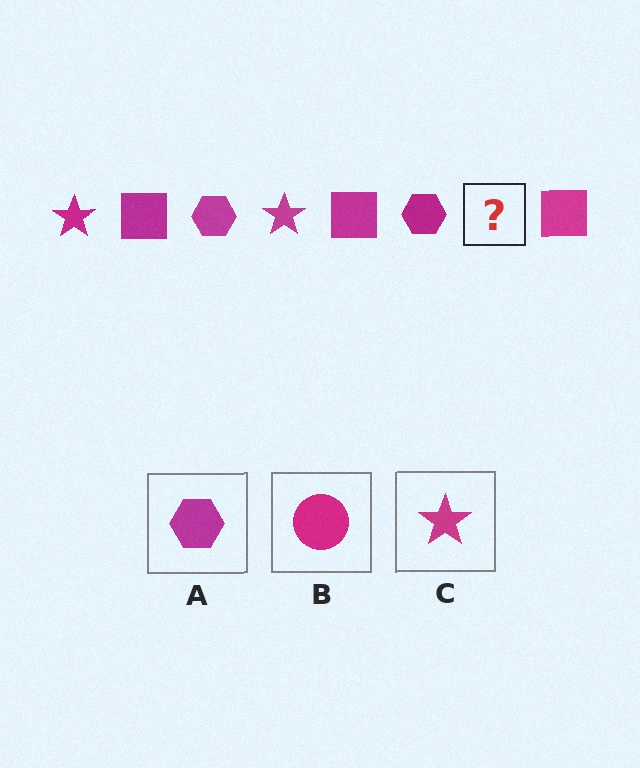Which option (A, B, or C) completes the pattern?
C.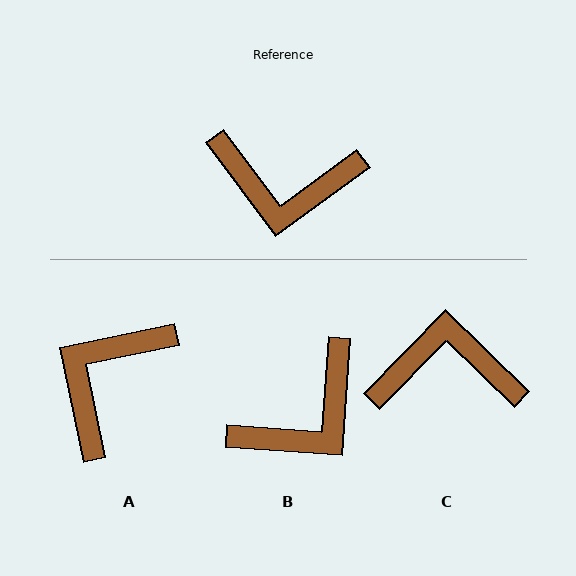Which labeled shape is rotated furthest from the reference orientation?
C, about 171 degrees away.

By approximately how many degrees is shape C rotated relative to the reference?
Approximately 171 degrees clockwise.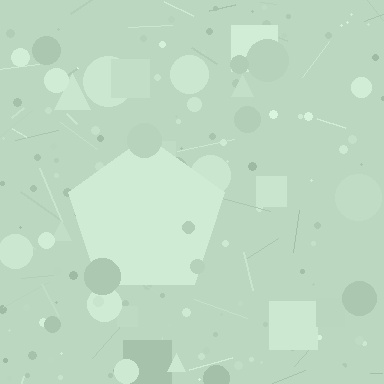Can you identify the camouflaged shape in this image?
The camouflaged shape is a pentagon.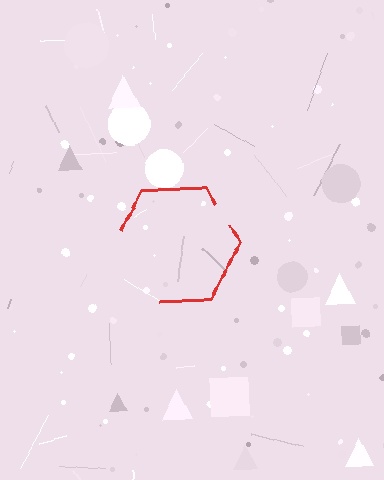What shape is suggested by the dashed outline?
The dashed outline suggests a hexagon.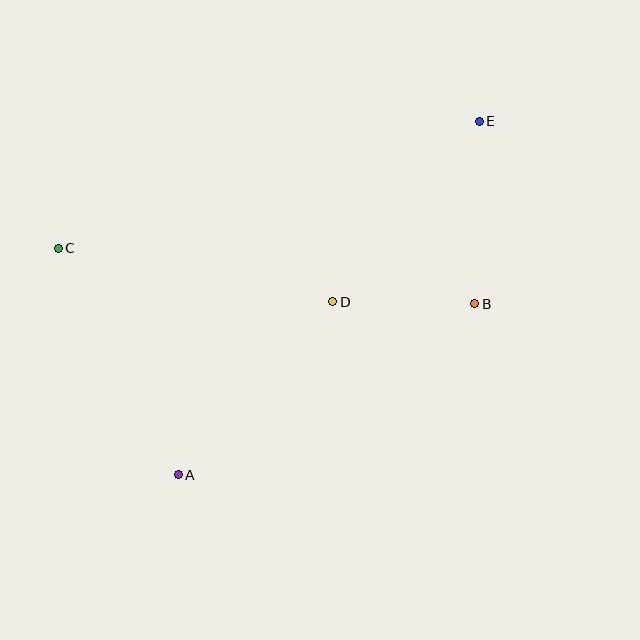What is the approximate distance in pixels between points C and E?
The distance between C and E is approximately 439 pixels.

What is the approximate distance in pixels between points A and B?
The distance between A and B is approximately 342 pixels.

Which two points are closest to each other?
Points B and D are closest to each other.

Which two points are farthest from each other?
Points A and E are farthest from each other.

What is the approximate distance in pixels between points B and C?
The distance between B and C is approximately 420 pixels.